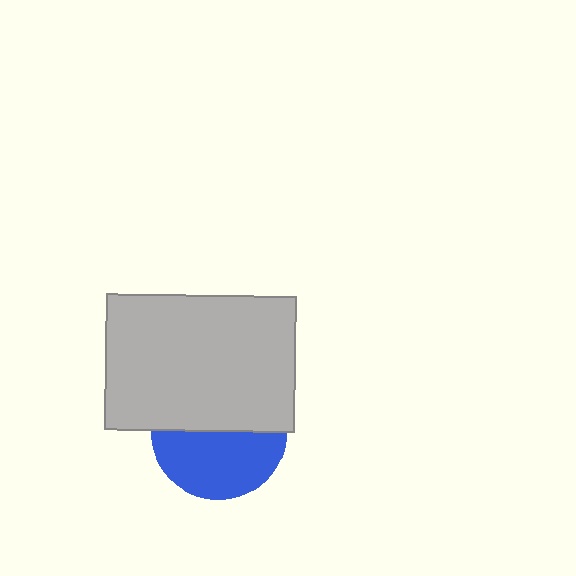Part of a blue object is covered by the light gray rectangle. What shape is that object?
It is a circle.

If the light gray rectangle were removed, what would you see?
You would see the complete blue circle.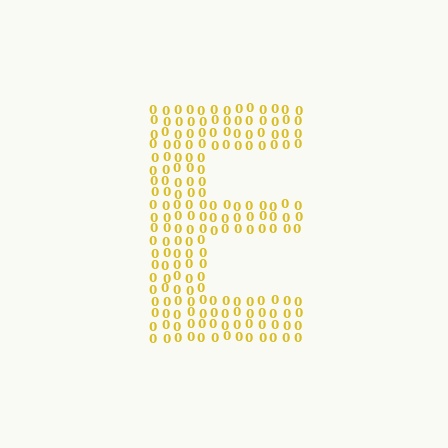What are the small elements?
The small elements are digit 0's.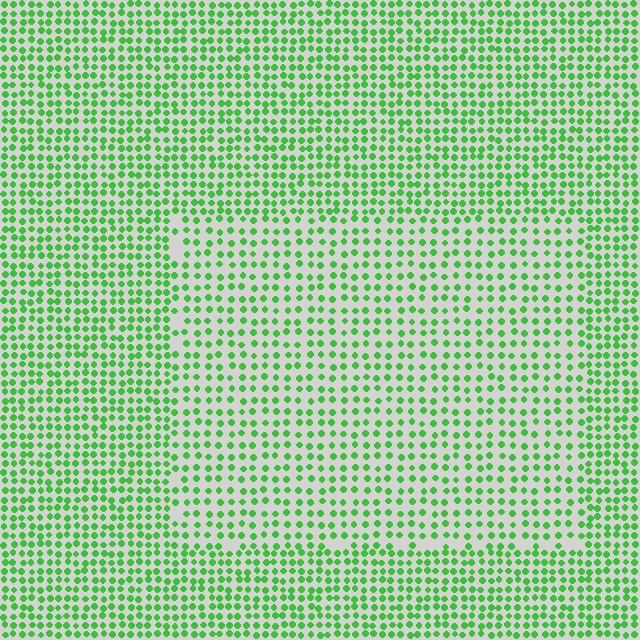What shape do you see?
I see a rectangle.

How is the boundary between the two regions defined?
The boundary is defined by a change in element density (approximately 1.6x ratio). All elements are the same color, size, and shape.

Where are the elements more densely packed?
The elements are more densely packed outside the rectangle boundary.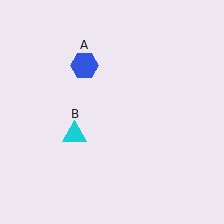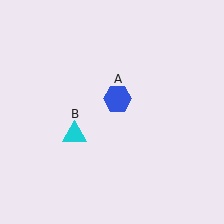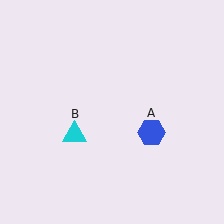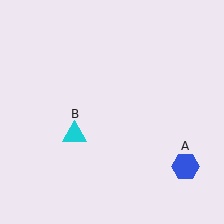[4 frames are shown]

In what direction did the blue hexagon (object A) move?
The blue hexagon (object A) moved down and to the right.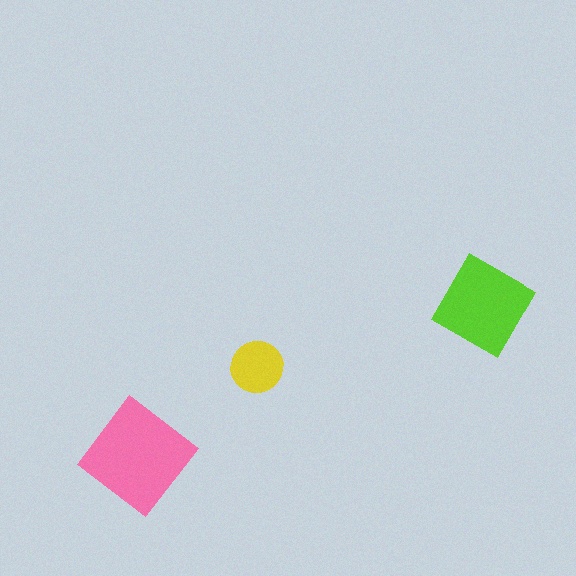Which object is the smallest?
The yellow circle.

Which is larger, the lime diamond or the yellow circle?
The lime diamond.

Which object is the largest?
The pink diamond.